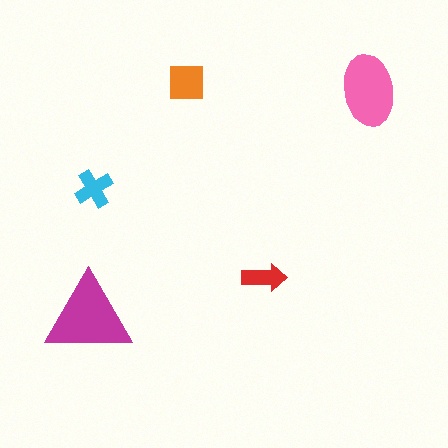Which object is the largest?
The magenta triangle.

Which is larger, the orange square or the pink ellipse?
The pink ellipse.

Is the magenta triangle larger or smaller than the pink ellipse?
Larger.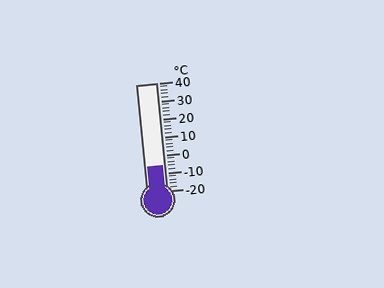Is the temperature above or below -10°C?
The temperature is above -10°C.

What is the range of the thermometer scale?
The thermometer scale ranges from -20°C to 40°C.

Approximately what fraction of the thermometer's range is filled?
The thermometer is filled to approximately 25% of its range.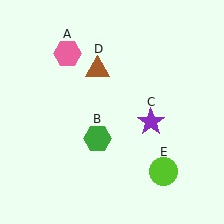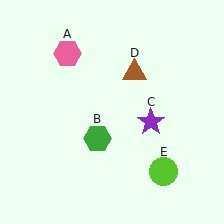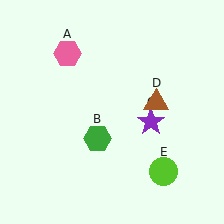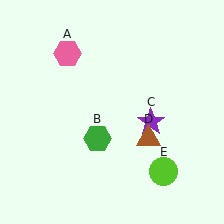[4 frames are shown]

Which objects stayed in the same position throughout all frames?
Pink hexagon (object A) and green hexagon (object B) and purple star (object C) and lime circle (object E) remained stationary.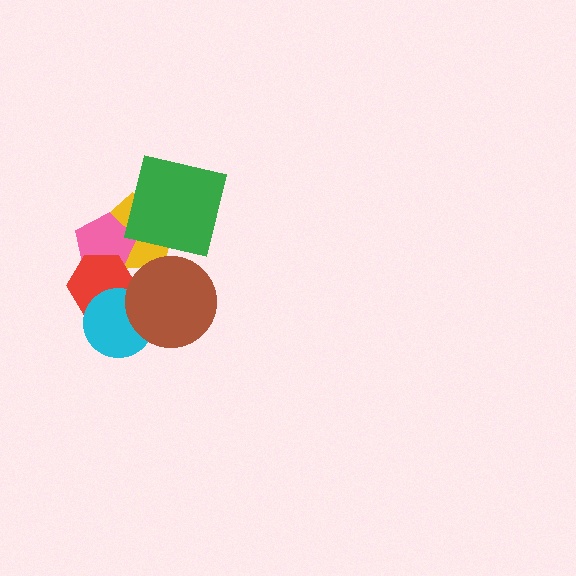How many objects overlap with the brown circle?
3 objects overlap with the brown circle.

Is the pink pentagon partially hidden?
Yes, it is partially covered by another shape.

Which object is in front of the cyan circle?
The brown circle is in front of the cyan circle.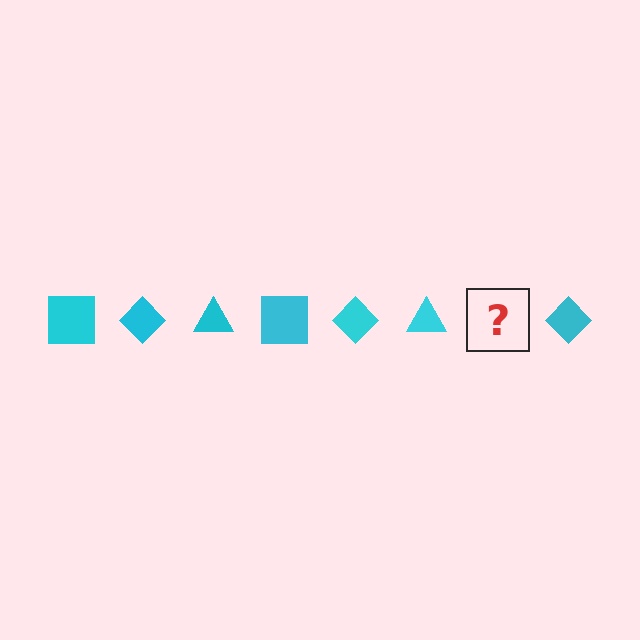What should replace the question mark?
The question mark should be replaced with a cyan square.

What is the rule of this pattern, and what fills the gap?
The rule is that the pattern cycles through square, diamond, triangle shapes in cyan. The gap should be filled with a cyan square.